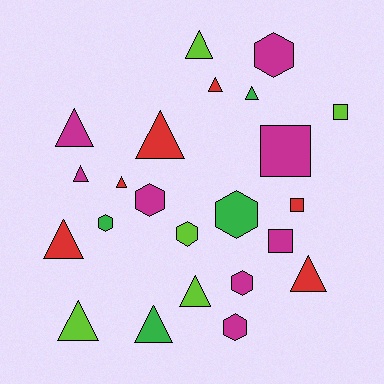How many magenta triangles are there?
There are 2 magenta triangles.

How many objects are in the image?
There are 23 objects.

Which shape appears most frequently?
Triangle, with 12 objects.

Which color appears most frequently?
Magenta, with 8 objects.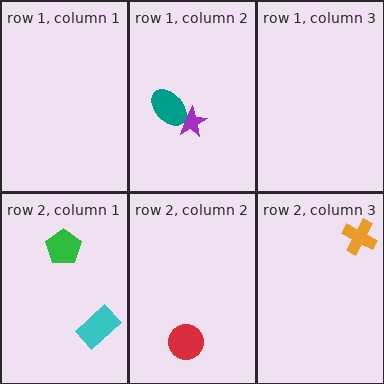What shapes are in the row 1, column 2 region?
The purple star, the teal ellipse.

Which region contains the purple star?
The row 1, column 2 region.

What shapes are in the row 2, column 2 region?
The red circle.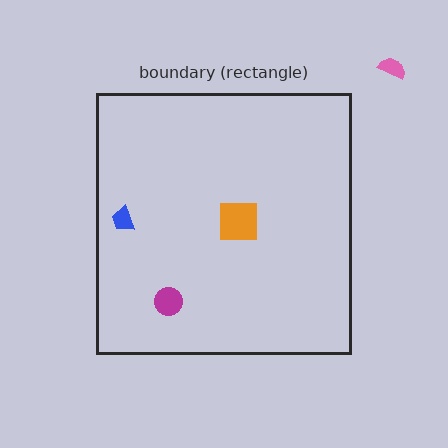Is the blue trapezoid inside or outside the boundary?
Inside.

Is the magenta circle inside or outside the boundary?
Inside.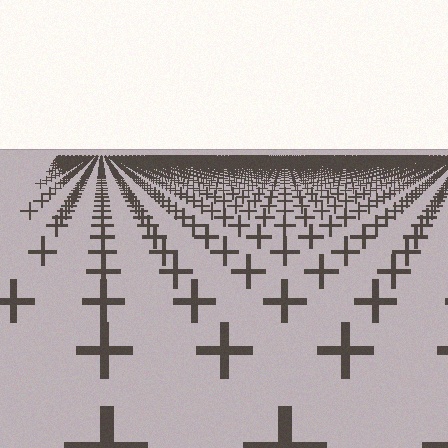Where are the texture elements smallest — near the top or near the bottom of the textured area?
Near the top.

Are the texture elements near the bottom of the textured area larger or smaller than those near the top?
Larger. Near the bottom, elements are closer to the viewer and appear at a bigger on-screen size.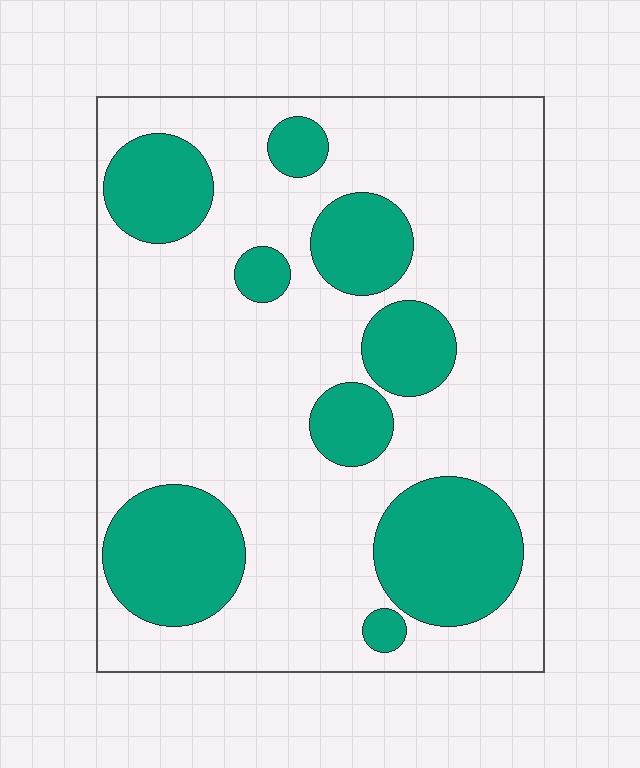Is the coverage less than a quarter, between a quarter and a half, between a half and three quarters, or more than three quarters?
Between a quarter and a half.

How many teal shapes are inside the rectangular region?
9.